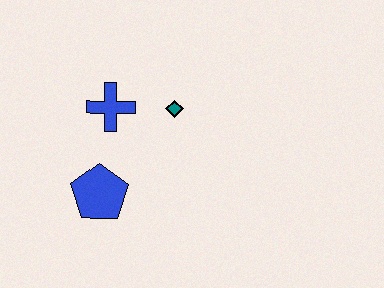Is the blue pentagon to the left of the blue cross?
Yes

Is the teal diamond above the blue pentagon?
Yes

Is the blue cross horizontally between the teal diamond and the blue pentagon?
Yes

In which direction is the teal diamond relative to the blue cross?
The teal diamond is to the right of the blue cross.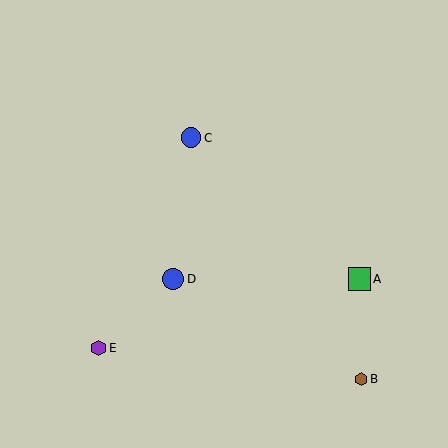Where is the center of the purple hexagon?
The center of the purple hexagon is at (98, 348).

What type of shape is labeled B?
Shape B is a brown hexagon.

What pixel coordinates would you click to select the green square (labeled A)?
Click at (359, 279) to select the green square A.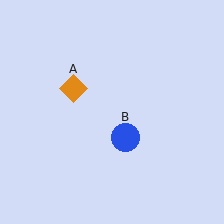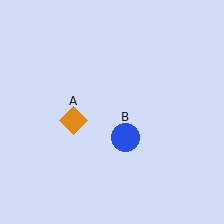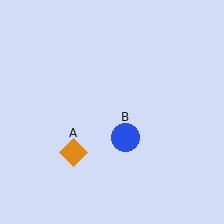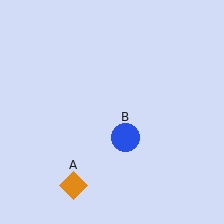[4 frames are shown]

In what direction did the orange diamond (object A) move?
The orange diamond (object A) moved down.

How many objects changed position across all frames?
1 object changed position: orange diamond (object A).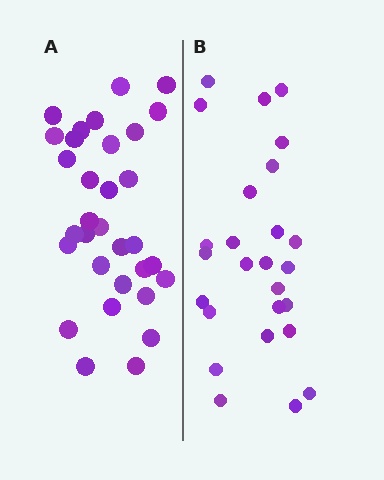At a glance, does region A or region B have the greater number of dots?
Region A (the left region) has more dots.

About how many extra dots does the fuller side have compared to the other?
Region A has about 6 more dots than region B.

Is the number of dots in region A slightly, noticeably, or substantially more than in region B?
Region A has only slightly more — the two regions are fairly close. The ratio is roughly 1.2 to 1.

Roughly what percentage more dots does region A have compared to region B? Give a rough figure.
About 25% more.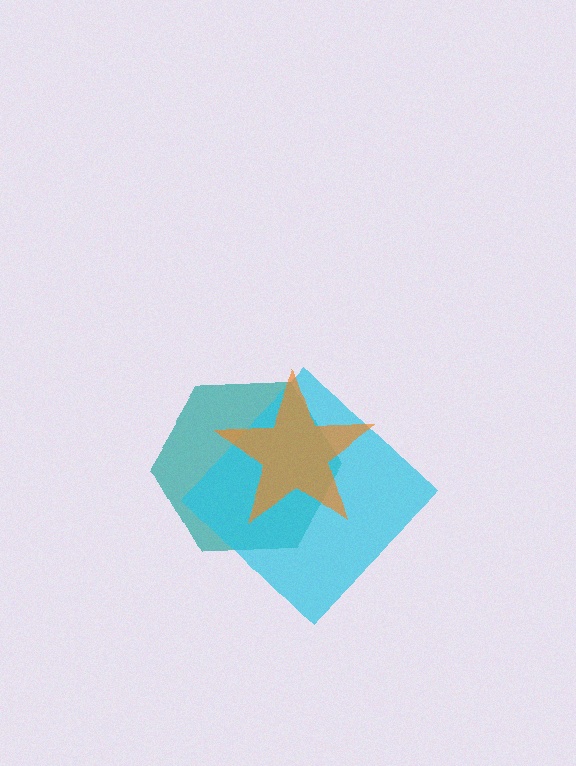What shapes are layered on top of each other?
The layered shapes are: a teal hexagon, a cyan diamond, an orange star.